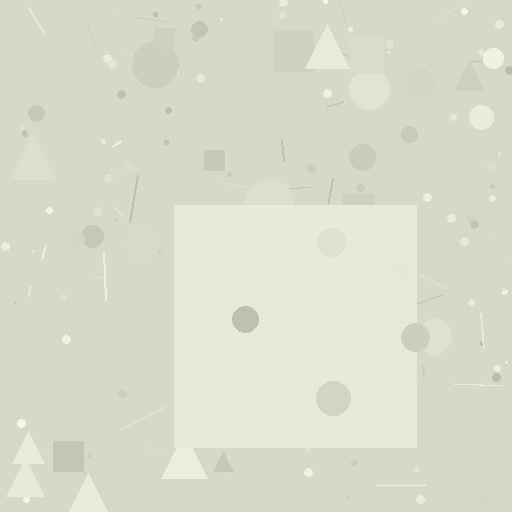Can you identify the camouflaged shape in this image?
The camouflaged shape is a square.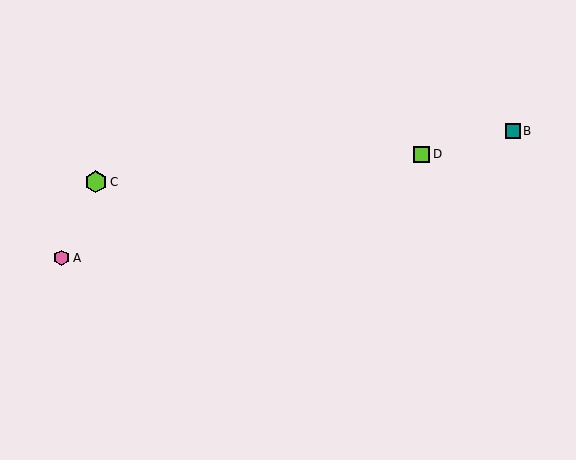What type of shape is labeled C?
Shape C is a lime hexagon.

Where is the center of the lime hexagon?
The center of the lime hexagon is at (96, 182).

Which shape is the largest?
The lime hexagon (labeled C) is the largest.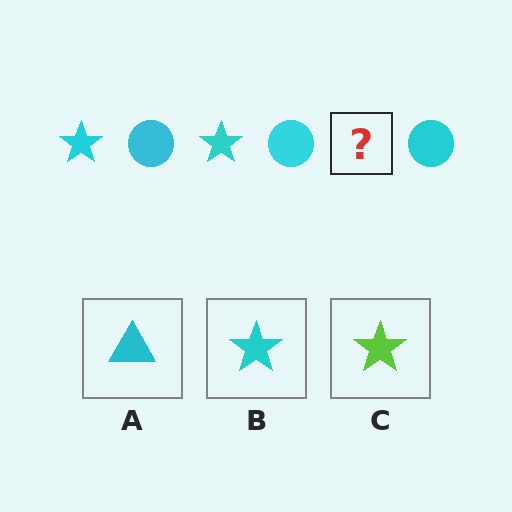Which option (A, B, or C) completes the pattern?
B.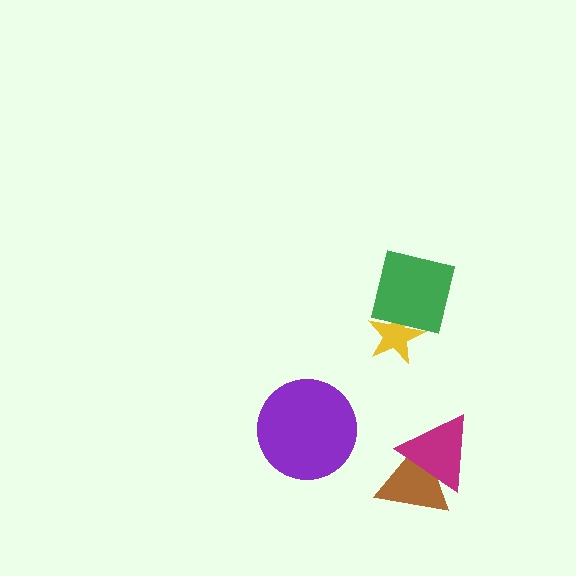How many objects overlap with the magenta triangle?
1 object overlaps with the magenta triangle.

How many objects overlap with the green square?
1 object overlaps with the green square.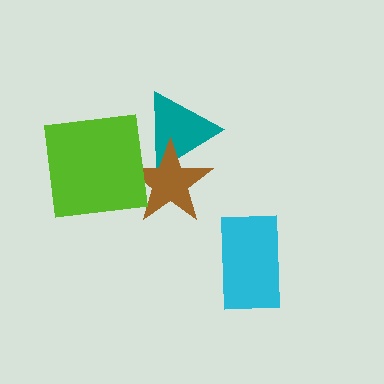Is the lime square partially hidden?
No, no other shape covers it.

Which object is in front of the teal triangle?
The brown star is in front of the teal triangle.